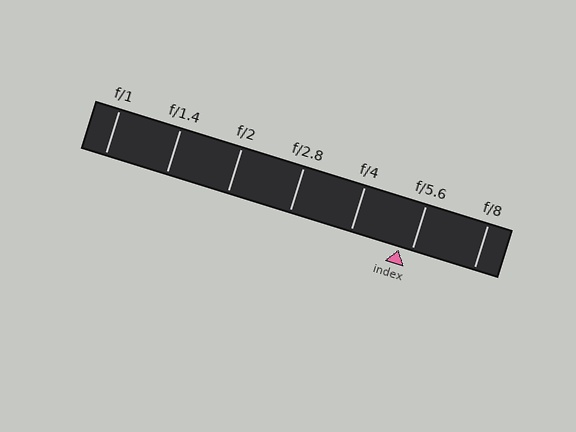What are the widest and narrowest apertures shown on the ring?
The widest aperture shown is f/1 and the narrowest is f/8.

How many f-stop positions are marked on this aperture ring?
There are 7 f-stop positions marked.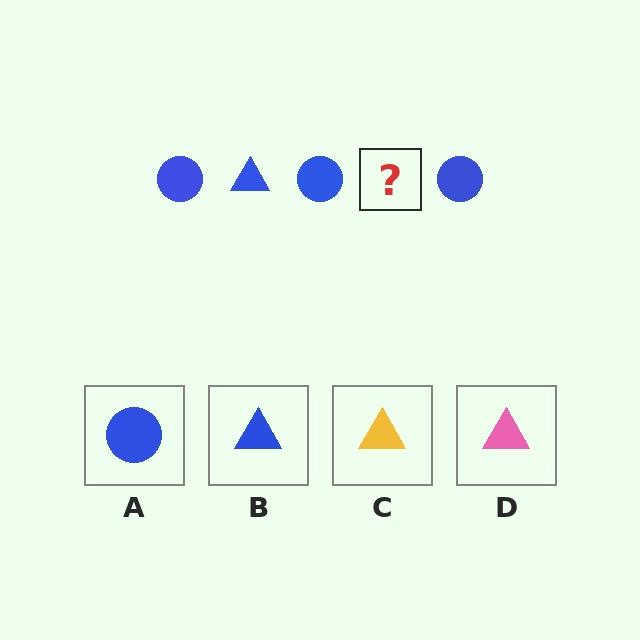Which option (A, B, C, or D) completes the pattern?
B.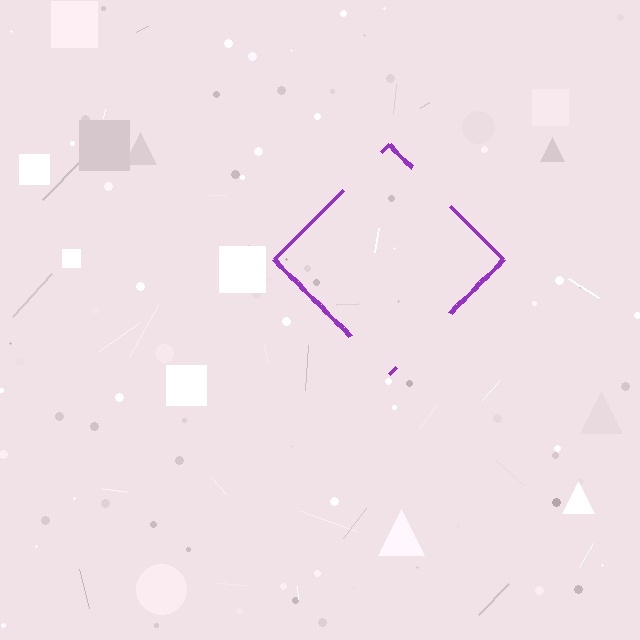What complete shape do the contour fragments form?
The contour fragments form a diamond.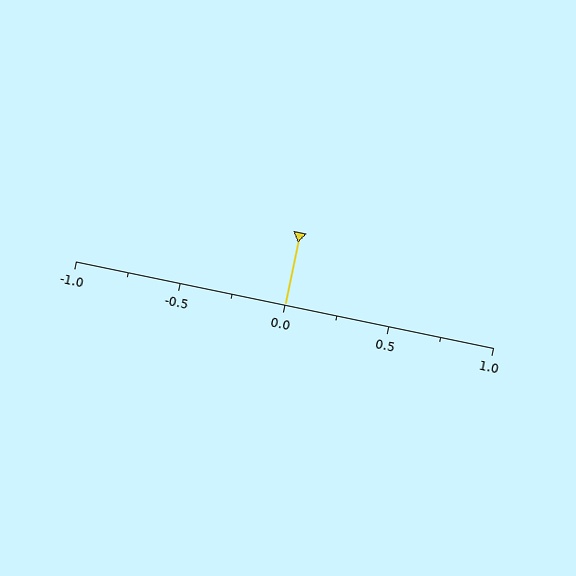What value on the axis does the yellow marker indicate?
The marker indicates approximately 0.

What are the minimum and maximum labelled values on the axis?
The axis runs from -1.0 to 1.0.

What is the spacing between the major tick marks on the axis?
The major ticks are spaced 0.5 apart.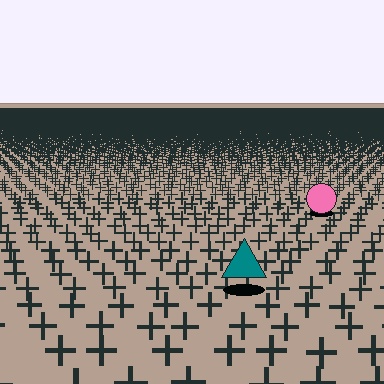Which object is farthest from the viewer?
The pink circle is farthest from the viewer. It appears smaller and the ground texture around it is denser.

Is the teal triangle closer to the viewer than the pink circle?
Yes. The teal triangle is closer — you can tell from the texture gradient: the ground texture is coarser near it.